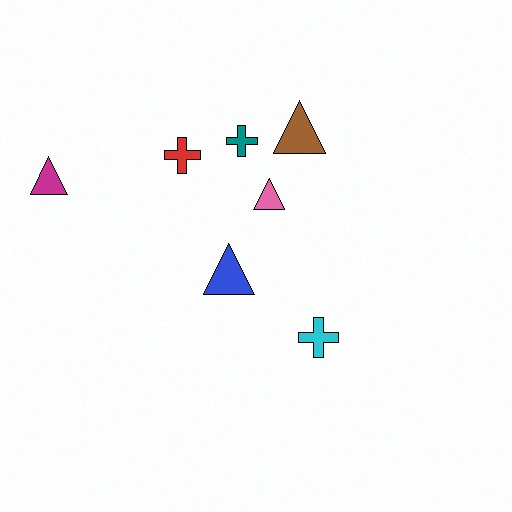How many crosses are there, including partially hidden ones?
There are 3 crosses.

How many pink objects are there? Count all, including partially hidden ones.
There is 1 pink object.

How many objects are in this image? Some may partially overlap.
There are 7 objects.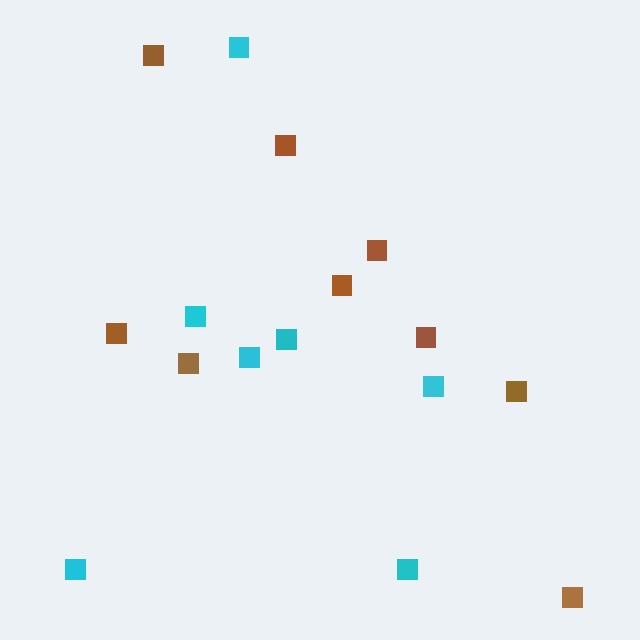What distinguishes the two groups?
There are 2 groups: one group of brown squares (9) and one group of cyan squares (7).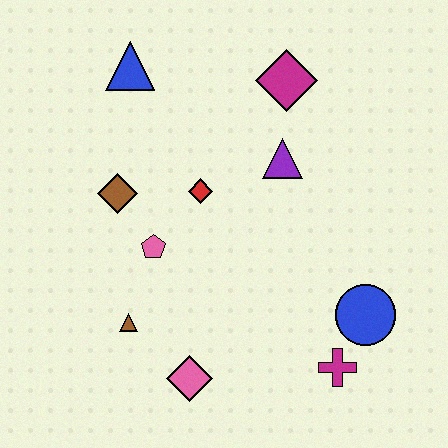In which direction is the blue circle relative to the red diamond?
The blue circle is to the right of the red diamond.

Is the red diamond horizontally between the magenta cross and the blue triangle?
Yes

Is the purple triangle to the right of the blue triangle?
Yes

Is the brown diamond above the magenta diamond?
No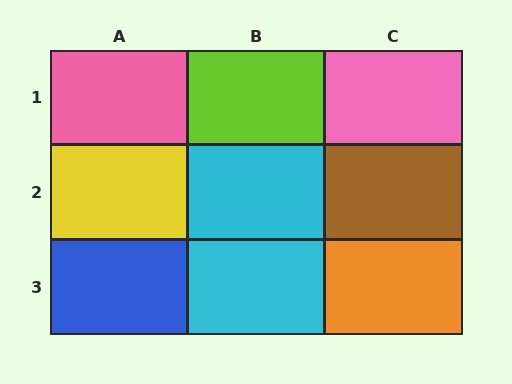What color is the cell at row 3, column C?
Orange.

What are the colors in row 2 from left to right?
Yellow, cyan, brown.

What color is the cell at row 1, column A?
Pink.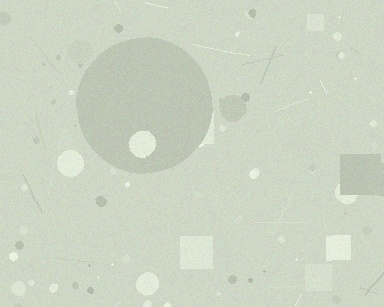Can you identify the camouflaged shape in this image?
The camouflaged shape is a circle.